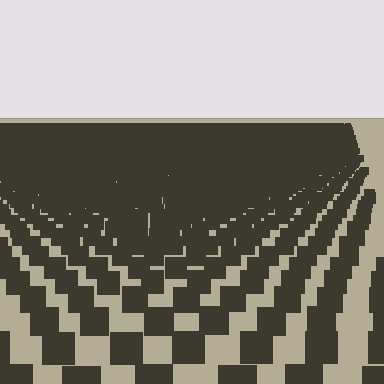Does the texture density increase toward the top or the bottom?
Density increases toward the top.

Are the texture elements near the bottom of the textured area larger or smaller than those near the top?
Larger. Near the bottom, elements are closer to the viewer and appear at a bigger on-screen size.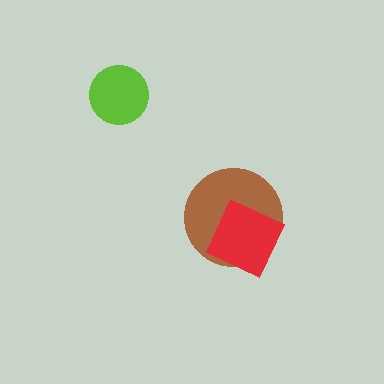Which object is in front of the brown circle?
The red diamond is in front of the brown circle.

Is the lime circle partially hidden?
No, no other shape covers it.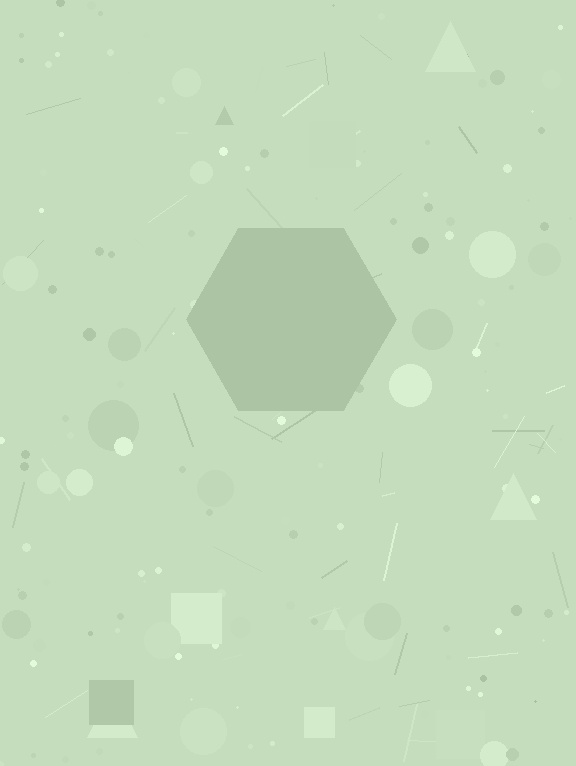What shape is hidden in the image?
A hexagon is hidden in the image.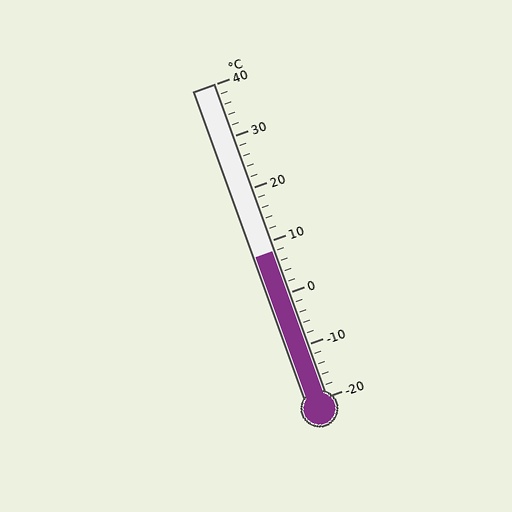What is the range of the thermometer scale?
The thermometer scale ranges from -20°C to 40°C.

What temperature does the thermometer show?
The thermometer shows approximately 8°C.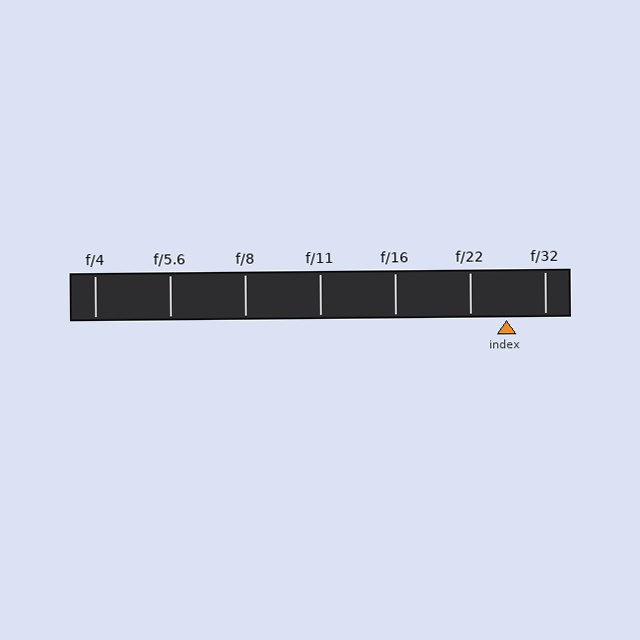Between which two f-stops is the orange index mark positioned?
The index mark is between f/22 and f/32.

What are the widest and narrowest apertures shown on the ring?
The widest aperture shown is f/4 and the narrowest is f/32.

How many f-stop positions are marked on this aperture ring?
There are 7 f-stop positions marked.